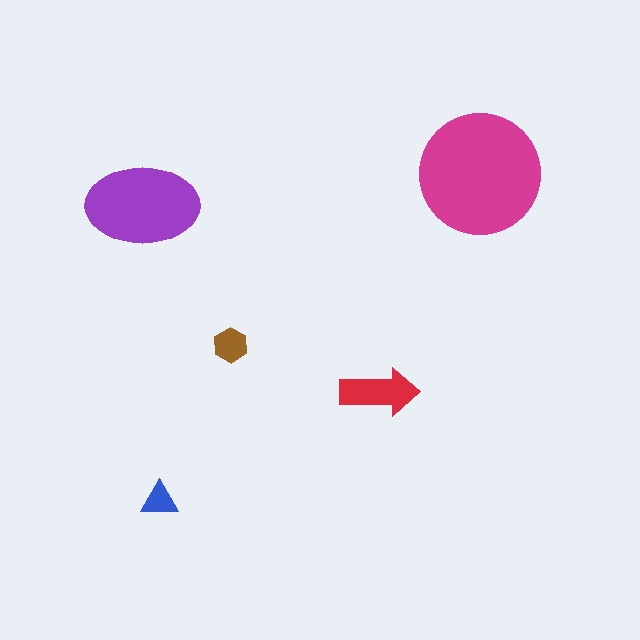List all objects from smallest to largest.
The blue triangle, the brown hexagon, the red arrow, the purple ellipse, the magenta circle.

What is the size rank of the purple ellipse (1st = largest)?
2nd.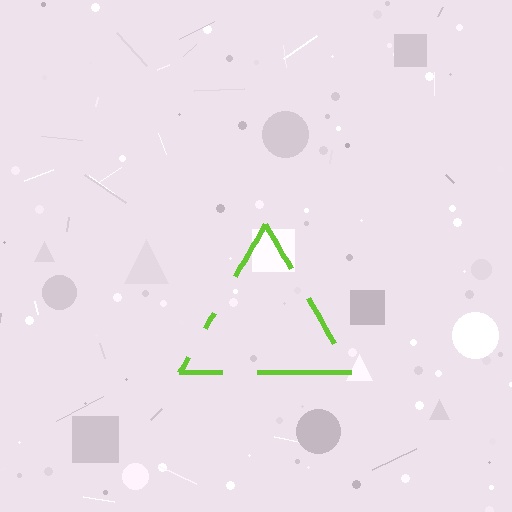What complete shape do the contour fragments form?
The contour fragments form a triangle.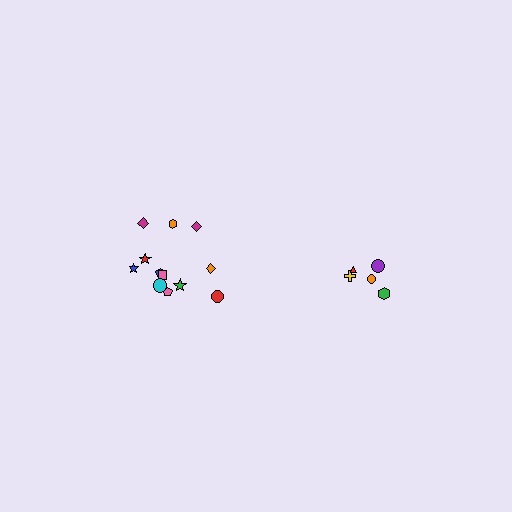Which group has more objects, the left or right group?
The left group.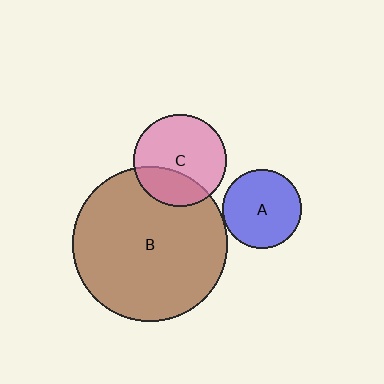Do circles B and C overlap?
Yes.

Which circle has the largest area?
Circle B (brown).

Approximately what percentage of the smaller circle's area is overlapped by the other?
Approximately 30%.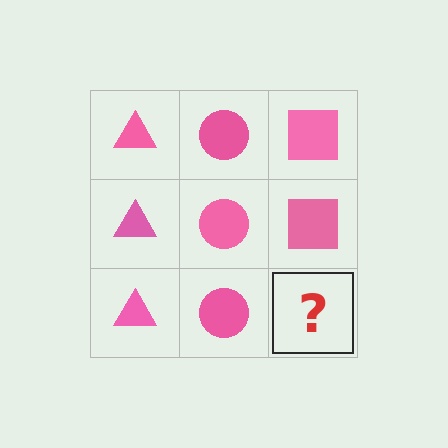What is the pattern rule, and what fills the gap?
The rule is that each column has a consistent shape. The gap should be filled with a pink square.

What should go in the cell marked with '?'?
The missing cell should contain a pink square.